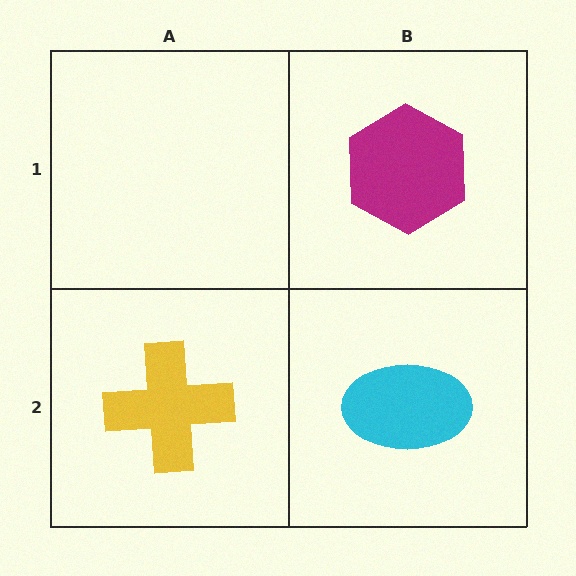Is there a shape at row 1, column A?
No, that cell is empty.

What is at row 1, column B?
A magenta hexagon.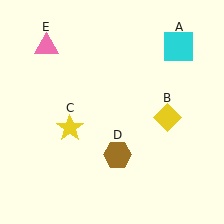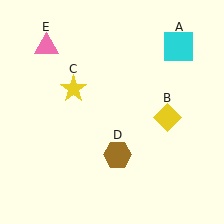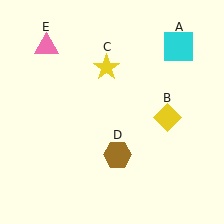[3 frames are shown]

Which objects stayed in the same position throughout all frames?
Cyan square (object A) and yellow diamond (object B) and brown hexagon (object D) and pink triangle (object E) remained stationary.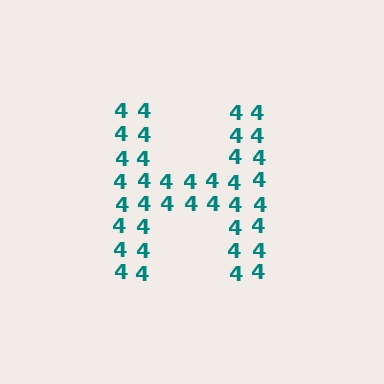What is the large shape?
The large shape is the letter H.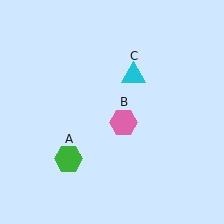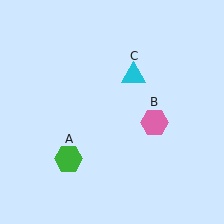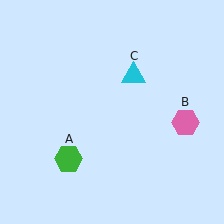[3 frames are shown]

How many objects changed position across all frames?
1 object changed position: pink hexagon (object B).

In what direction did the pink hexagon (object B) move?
The pink hexagon (object B) moved right.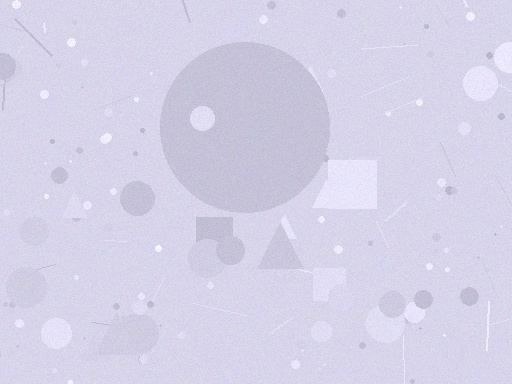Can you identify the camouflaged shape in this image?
The camouflaged shape is a circle.